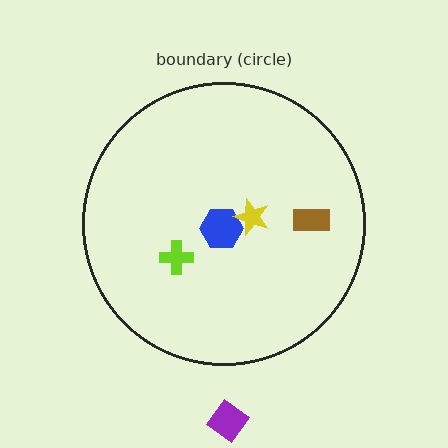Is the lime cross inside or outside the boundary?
Inside.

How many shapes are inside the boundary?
4 inside, 1 outside.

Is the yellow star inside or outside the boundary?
Inside.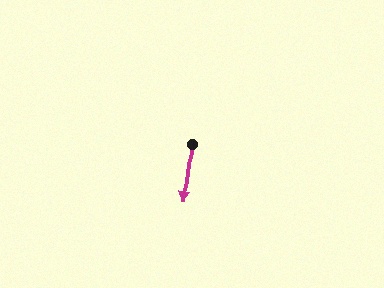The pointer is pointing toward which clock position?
Roughly 6 o'clock.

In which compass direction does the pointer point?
South.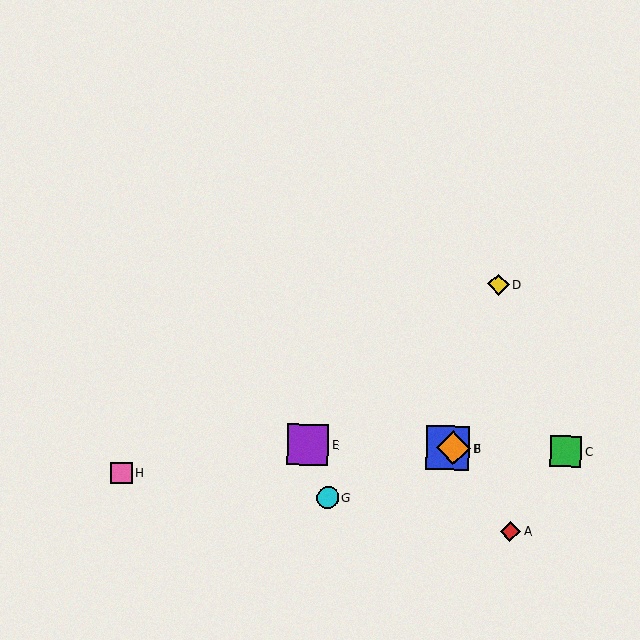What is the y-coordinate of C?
Object C is at y≈451.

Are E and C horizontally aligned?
Yes, both are at y≈444.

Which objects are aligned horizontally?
Objects B, C, E, F are aligned horizontally.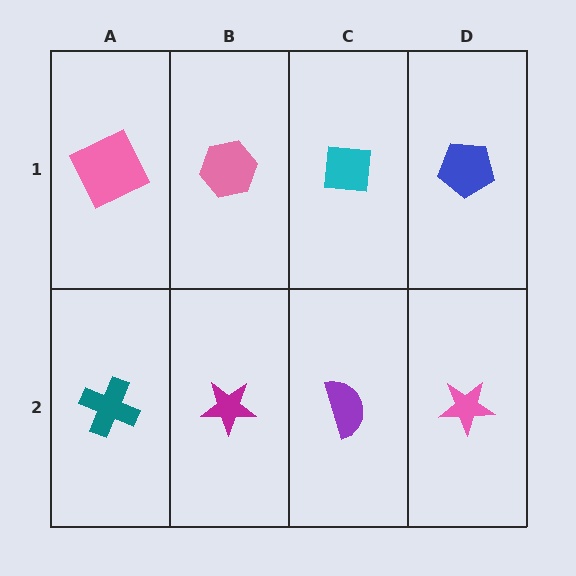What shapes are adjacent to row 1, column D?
A pink star (row 2, column D), a cyan square (row 1, column C).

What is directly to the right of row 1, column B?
A cyan square.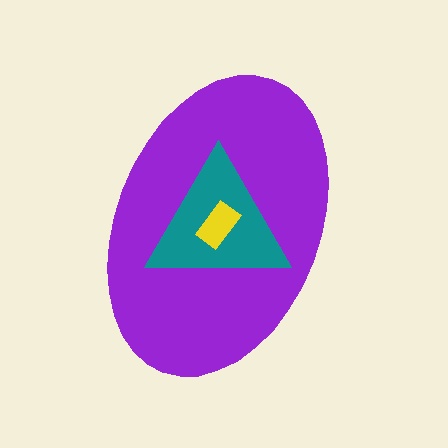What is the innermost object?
The yellow rectangle.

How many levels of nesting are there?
3.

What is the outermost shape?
The purple ellipse.